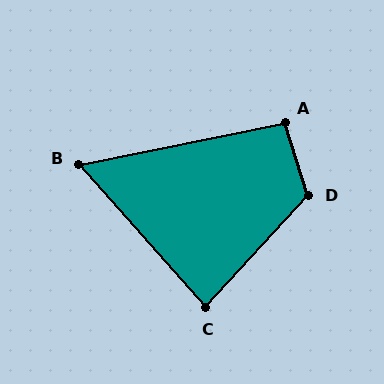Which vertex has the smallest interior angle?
B, at approximately 60 degrees.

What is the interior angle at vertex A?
Approximately 96 degrees (obtuse).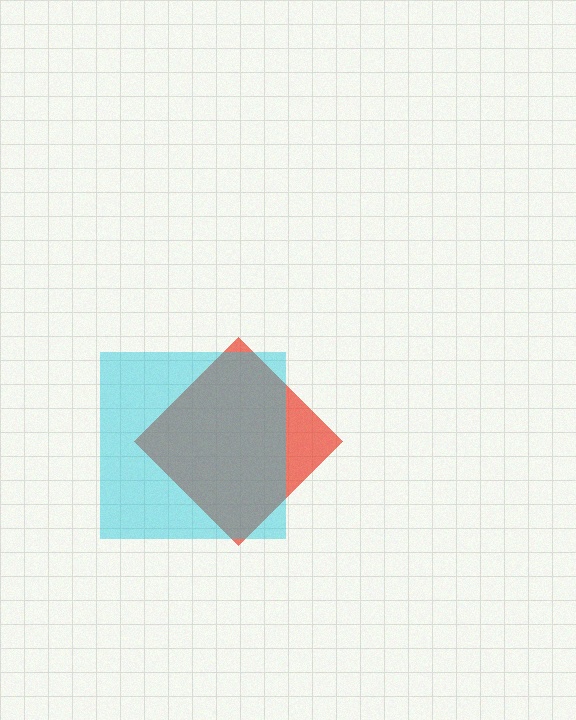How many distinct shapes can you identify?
There are 2 distinct shapes: a red diamond, a cyan square.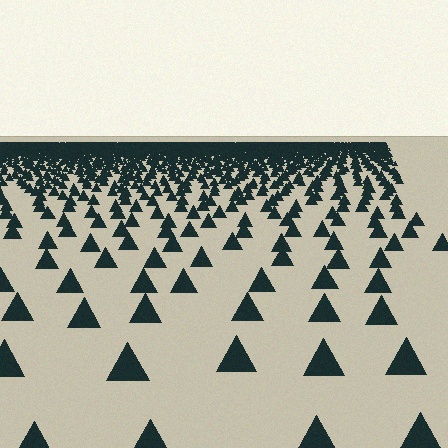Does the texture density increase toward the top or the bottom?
Density increases toward the top.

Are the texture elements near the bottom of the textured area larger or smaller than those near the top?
Larger. Near the bottom, elements are closer to the viewer and appear at a bigger on-screen size.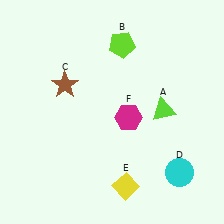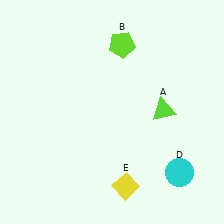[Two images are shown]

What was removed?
The brown star (C), the magenta hexagon (F) were removed in Image 2.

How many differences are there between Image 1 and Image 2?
There are 2 differences between the two images.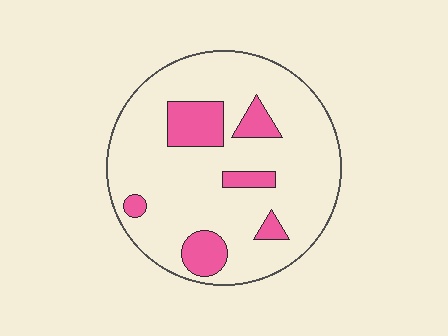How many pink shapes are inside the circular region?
6.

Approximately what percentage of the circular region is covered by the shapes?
Approximately 15%.